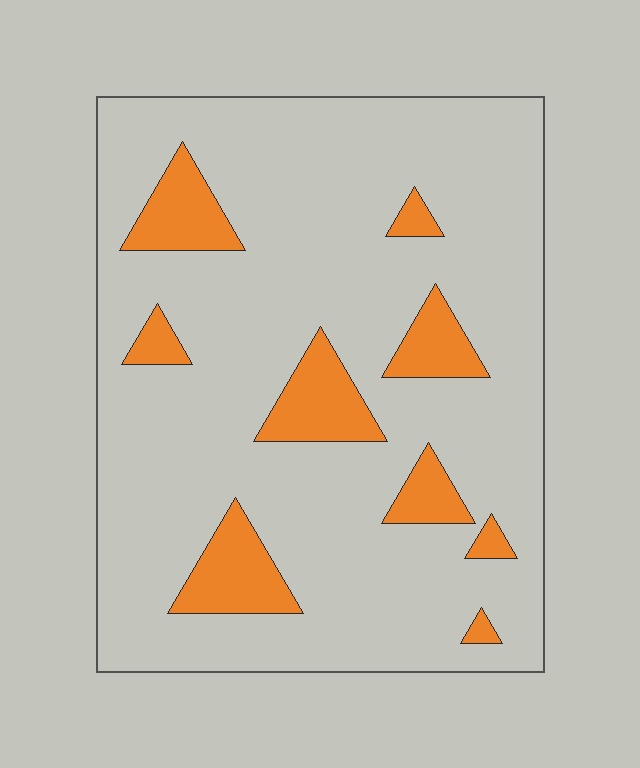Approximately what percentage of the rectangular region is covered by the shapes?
Approximately 15%.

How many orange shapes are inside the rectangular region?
9.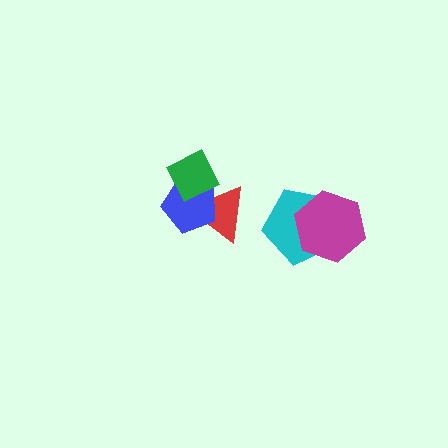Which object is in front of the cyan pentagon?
The magenta hexagon is in front of the cyan pentagon.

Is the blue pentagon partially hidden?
Yes, it is partially covered by another shape.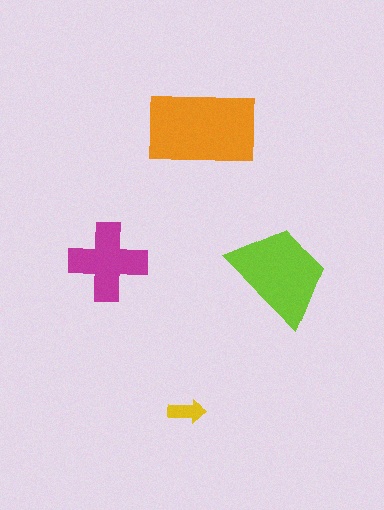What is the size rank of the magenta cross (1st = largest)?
3rd.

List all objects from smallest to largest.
The yellow arrow, the magenta cross, the lime trapezoid, the orange rectangle.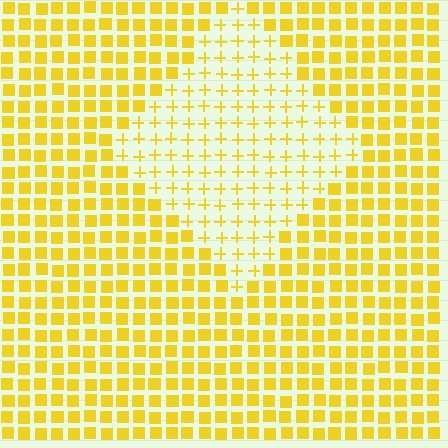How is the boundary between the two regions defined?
The boundary is defined by a change in element shape: plus signs inside vs. squares outside. All elements share the same color and spacing.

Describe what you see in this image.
The image is filled with small yellow elements arranged in a uniform grid. A diamond-shaped region contains plus signs, while the surrounding area contains squares. The boundary is defined purely by the change in element shape.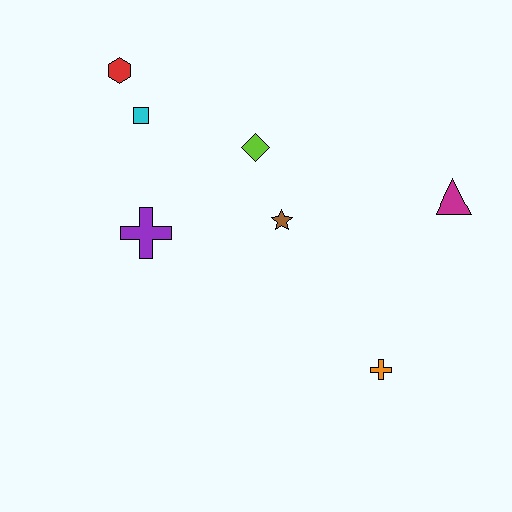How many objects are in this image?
There are 7 objects.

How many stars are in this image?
There is 1 star.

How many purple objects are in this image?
There is 1 purple object.